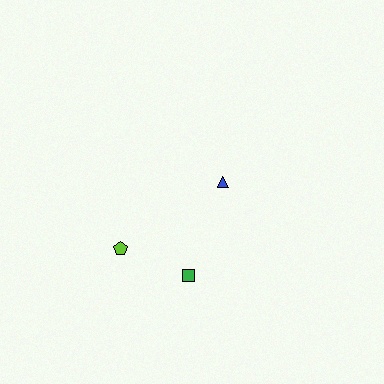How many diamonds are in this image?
There are no diamonds.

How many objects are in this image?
There are 3 objects.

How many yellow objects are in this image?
There are no yellow objects.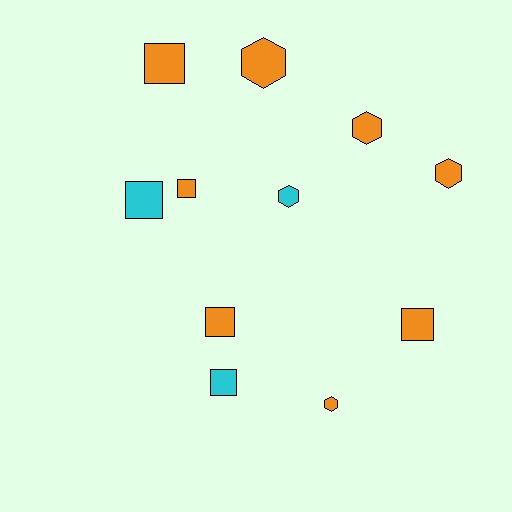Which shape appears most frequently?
Square, with 6 objects.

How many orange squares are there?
There are 4 orange squares.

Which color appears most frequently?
Orange, with 8 objects.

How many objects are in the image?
There are 11 objects.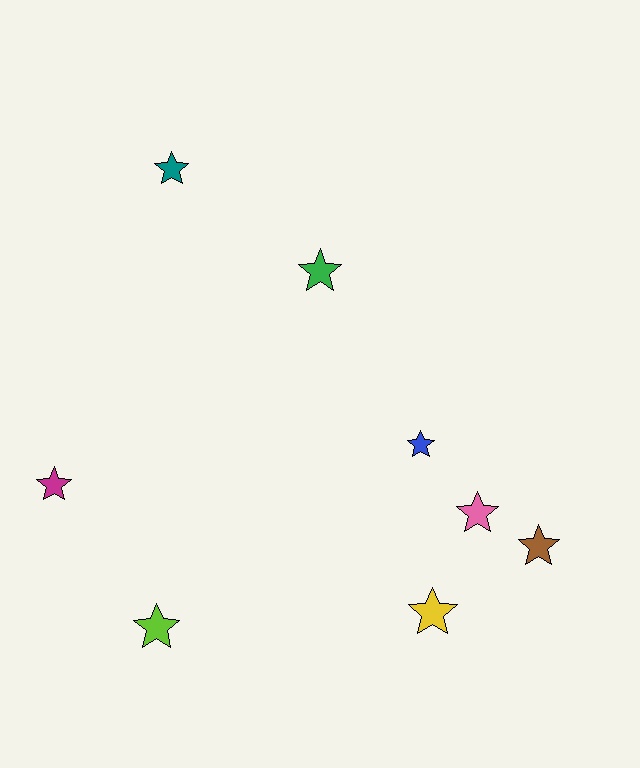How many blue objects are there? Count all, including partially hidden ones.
There is 1 blue object.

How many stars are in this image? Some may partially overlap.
There are 8 stars.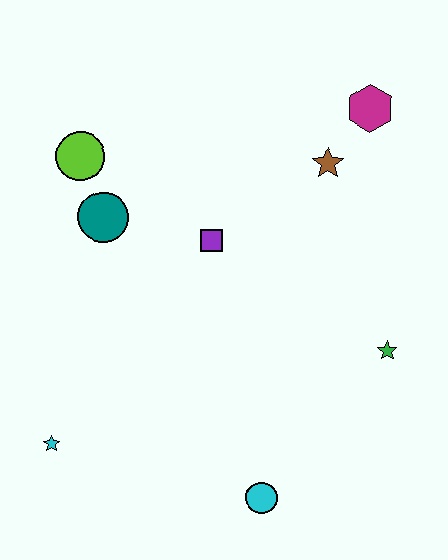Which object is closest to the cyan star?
The cyan circle is closest to the cyan star.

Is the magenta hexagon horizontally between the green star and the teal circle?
Yes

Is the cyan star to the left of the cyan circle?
Yes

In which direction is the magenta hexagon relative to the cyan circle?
The magenta hexagon is above the cyan circle.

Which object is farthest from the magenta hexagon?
The cyan star is farthest from the magenta hexagon.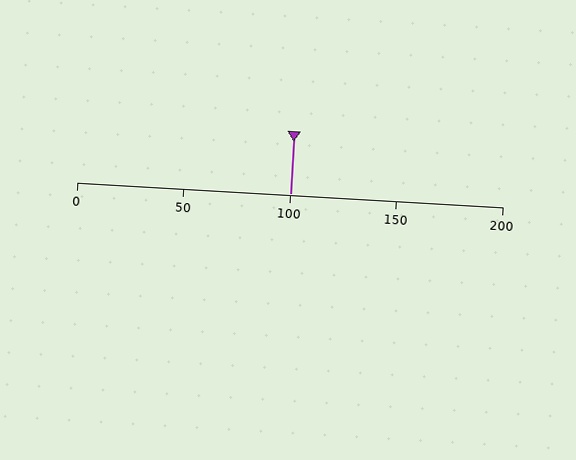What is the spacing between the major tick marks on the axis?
The major ticks are spaced 50 apart.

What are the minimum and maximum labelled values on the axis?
The axis runs from 0 to 200.